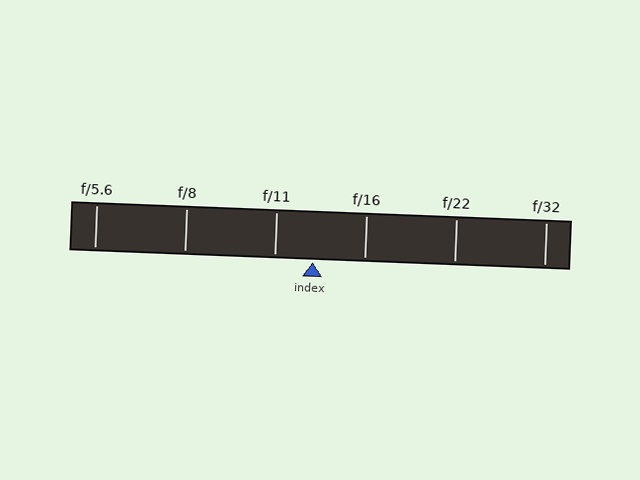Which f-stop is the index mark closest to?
The index mark is closest to f/11.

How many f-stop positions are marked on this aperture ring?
There are 6 f-stop positions marked.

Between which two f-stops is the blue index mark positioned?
The index mark is between f/11 and f/16.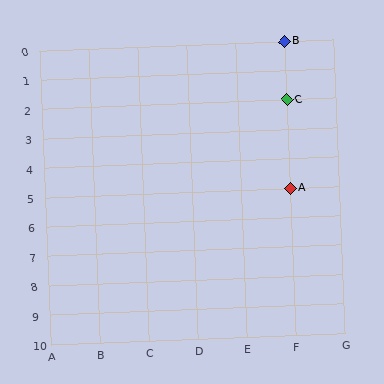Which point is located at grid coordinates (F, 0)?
Point B is at (F, 0).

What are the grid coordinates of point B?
Point B is at grid coordinates (F, 0).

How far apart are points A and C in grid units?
Points A and C are 3 rows apart.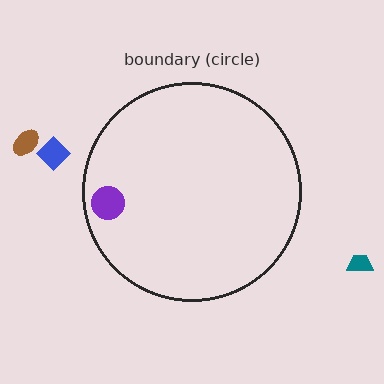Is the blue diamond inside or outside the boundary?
Outside.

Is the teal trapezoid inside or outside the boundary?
Outside.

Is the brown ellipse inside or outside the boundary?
Outside.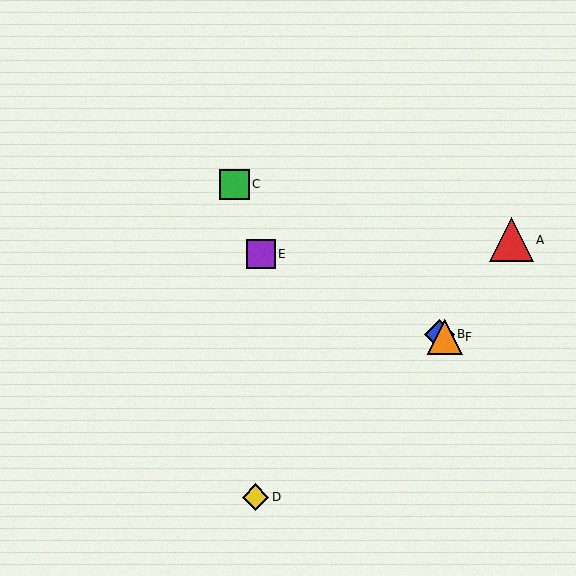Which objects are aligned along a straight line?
Objects B, E, F are aligned along a straight line.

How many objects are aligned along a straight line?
3 objects (B, E, F) are aligned along a straight line.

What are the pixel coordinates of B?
Object B is at (439, 334).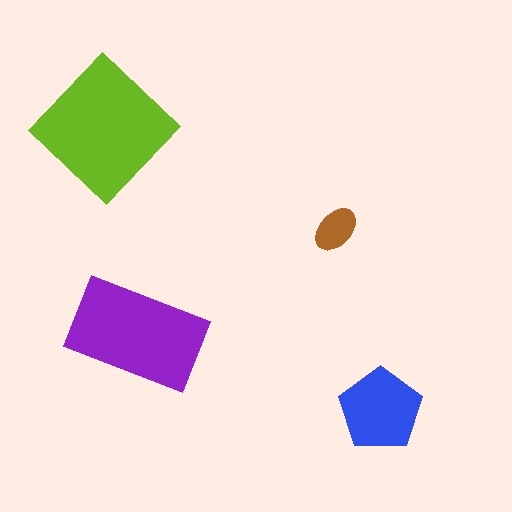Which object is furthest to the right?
The blue pentagon is rightmost.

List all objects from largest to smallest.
The lime diamond, the purple rectangle, the blue pentagon, the brown ellipse.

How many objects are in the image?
There are 4 objects in the image.